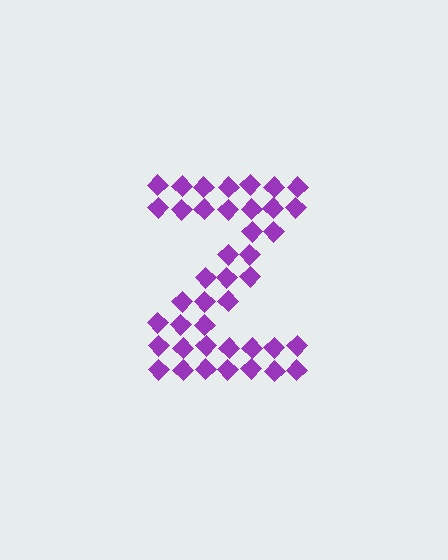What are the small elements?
The small elements are diamonds.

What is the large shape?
The large shape is the letter Z.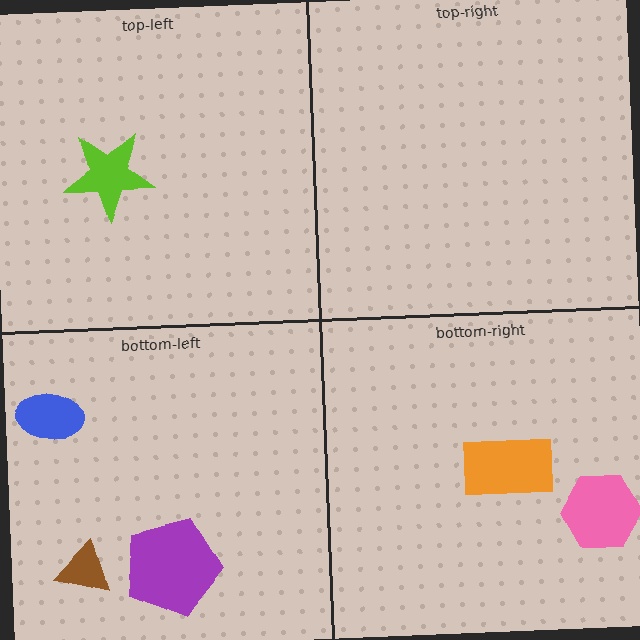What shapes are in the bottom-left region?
The blue ellipse, the brown triangle, the purple pentagon.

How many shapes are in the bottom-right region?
2.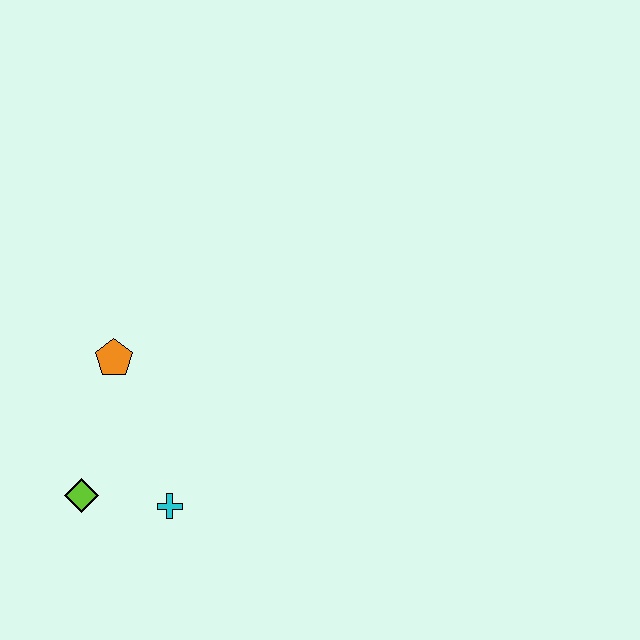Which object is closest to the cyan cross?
The lime diamond is closest to the cyan cross.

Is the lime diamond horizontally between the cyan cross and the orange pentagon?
No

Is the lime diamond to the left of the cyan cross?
Yes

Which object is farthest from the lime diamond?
The orange pentagon is farthest from the lime diamond.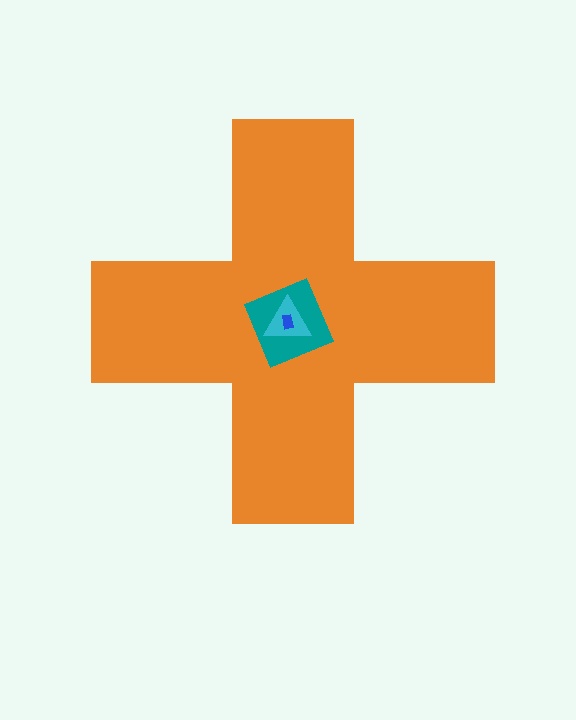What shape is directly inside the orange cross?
The teal square.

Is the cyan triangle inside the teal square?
Yes.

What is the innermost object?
The blue rectangle.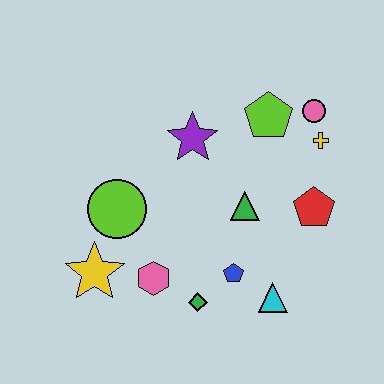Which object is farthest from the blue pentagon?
The pink circle is farthest from the blue pentagon.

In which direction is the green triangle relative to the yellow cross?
The green triangle is to the left of the yellow cross.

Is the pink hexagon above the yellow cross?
No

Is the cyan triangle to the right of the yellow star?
Yes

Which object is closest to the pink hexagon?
The green diamond is closest to the pink hexagon.